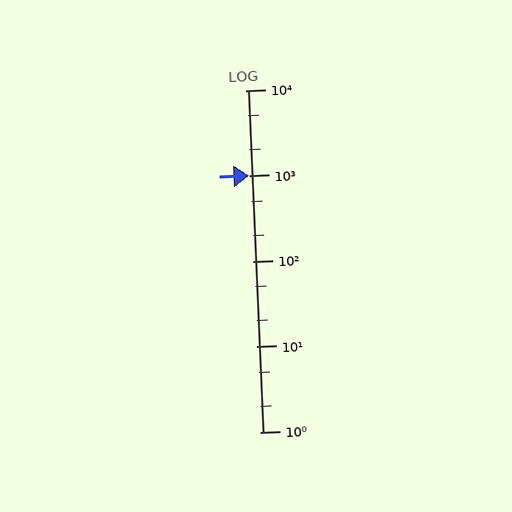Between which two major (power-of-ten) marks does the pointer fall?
The pointer is between 100 and 1000.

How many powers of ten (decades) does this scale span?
The scale spans 4 decades, from 1 to 10000.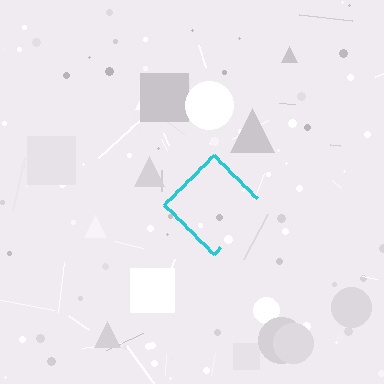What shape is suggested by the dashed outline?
The dashed outline suggests a diamond.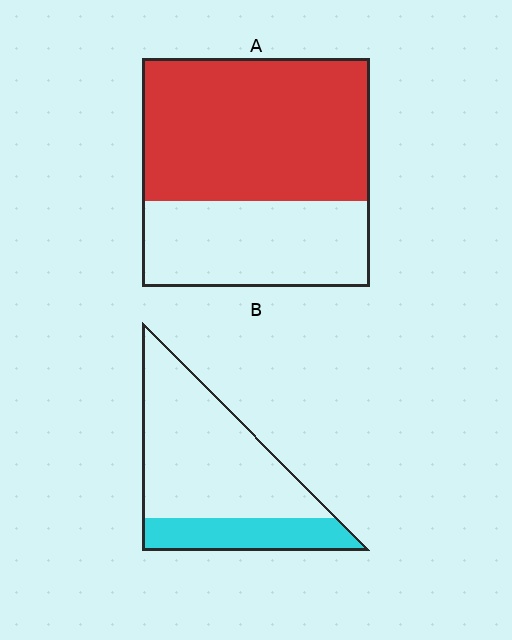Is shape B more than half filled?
No.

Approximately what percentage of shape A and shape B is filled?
A is approximately 60% and B is approximately 25%.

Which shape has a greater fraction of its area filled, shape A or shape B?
Shape A.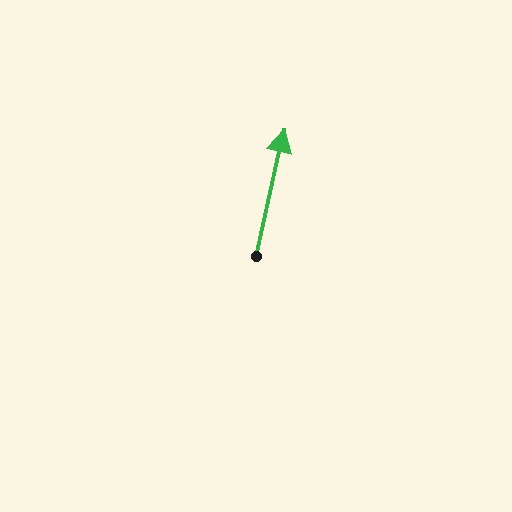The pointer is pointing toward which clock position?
Roughly 12 o'clock.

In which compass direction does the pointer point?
North.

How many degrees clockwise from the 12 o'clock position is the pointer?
Approximately 12 degrees.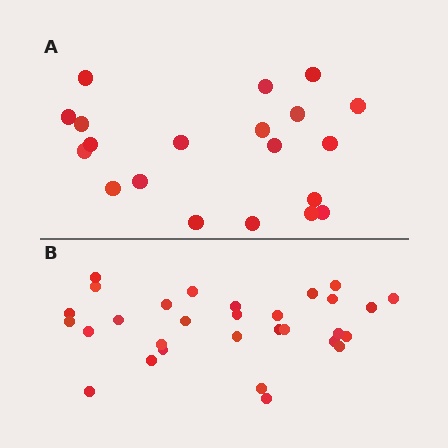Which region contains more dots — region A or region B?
Region B (the bottom region) has more dots.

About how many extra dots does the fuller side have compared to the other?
Region B has roughly 10 or so more dots than region A.